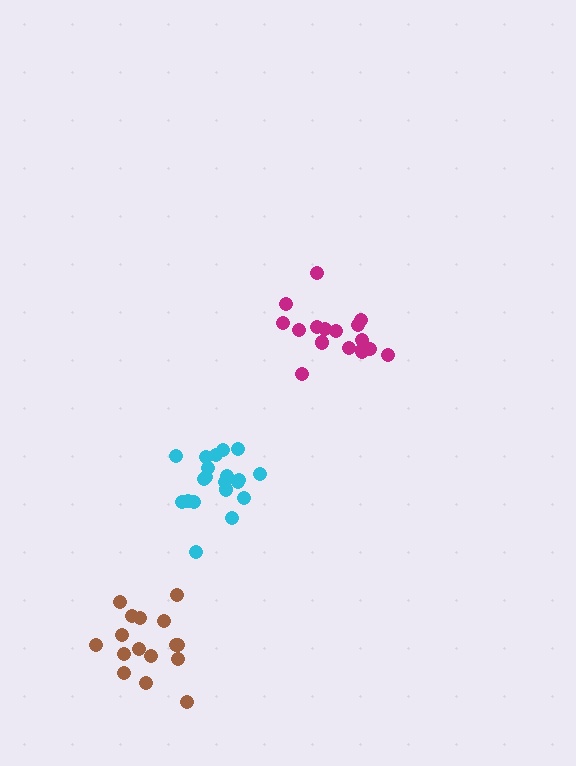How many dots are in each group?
Group 1: 18 dots, Group 2: 21 dots, Group 3: 16 dots (55 total).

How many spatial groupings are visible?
There are 3 spatial groupings.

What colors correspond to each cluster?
The clusters are colored: magenta, cyan, brown.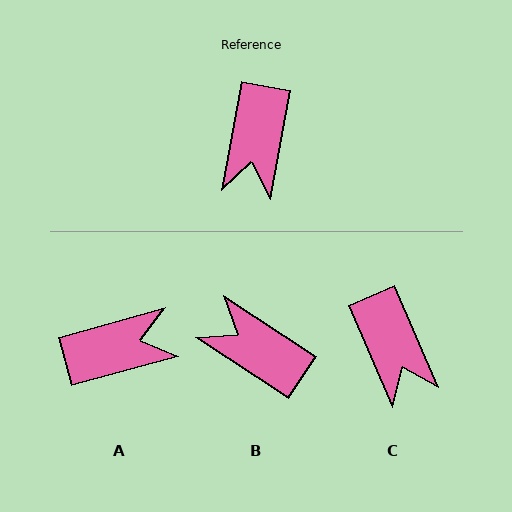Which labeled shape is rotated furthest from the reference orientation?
A, about 116 degrees away.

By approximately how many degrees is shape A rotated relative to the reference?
Approximately 116 degrees counter-clockwise.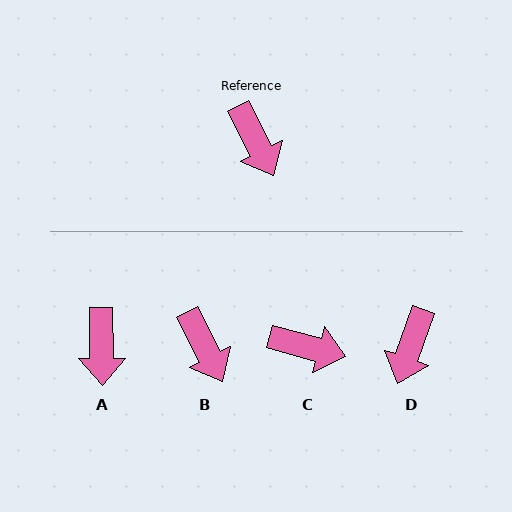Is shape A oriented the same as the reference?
No, it is off by about 26 degrees.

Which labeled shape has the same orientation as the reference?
B.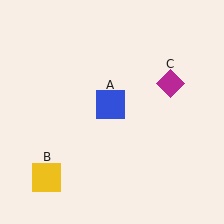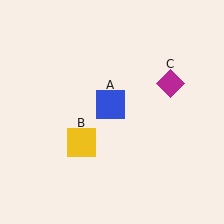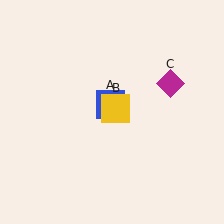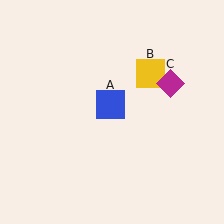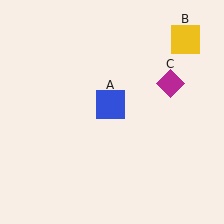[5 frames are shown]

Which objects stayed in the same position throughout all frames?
Blue square (object A) and magenta diamond (object C) remained stationary.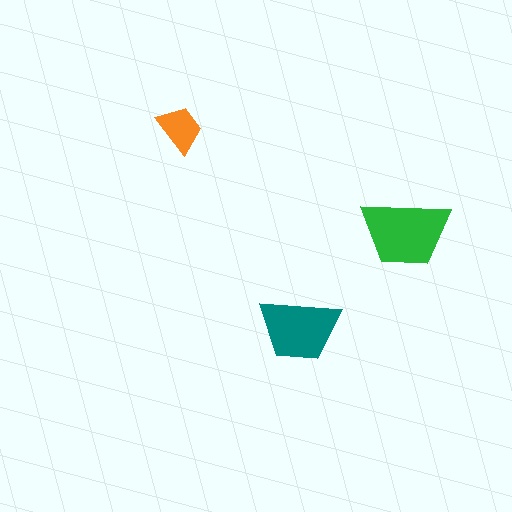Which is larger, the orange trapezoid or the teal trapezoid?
The teal one.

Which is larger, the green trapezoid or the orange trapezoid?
The green one.